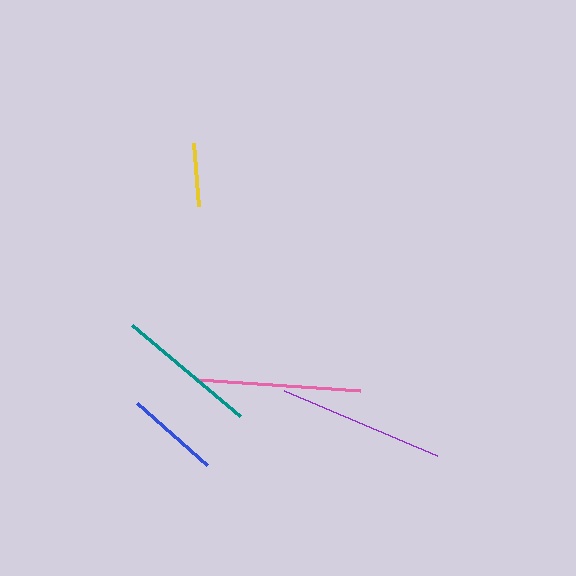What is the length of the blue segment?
The blue segment is approximately 94 pixels long.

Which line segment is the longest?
The purple line is the longest at approximately 166 pixels.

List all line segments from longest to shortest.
From longest to shortest: purple, pink, teal, blue, yellow.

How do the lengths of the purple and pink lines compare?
The purple and pink lines are approximately the same length.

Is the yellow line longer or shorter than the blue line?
The blue line is longer than the yellow line.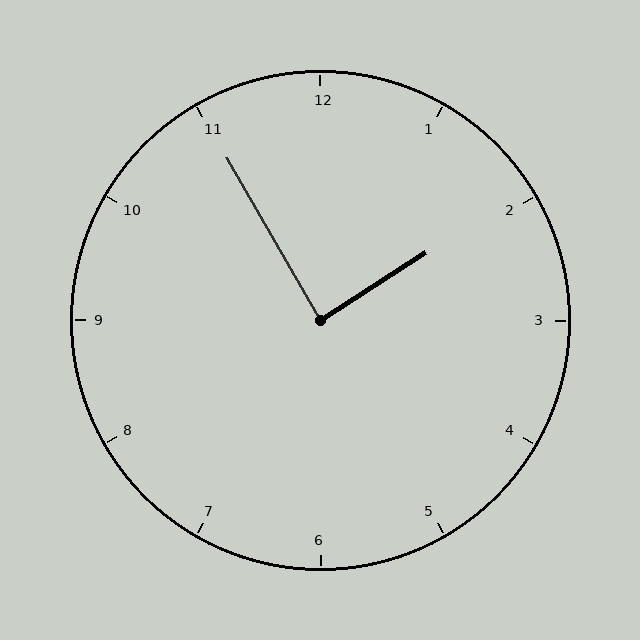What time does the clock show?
1:55.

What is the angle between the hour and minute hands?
Approximately 88 degrees.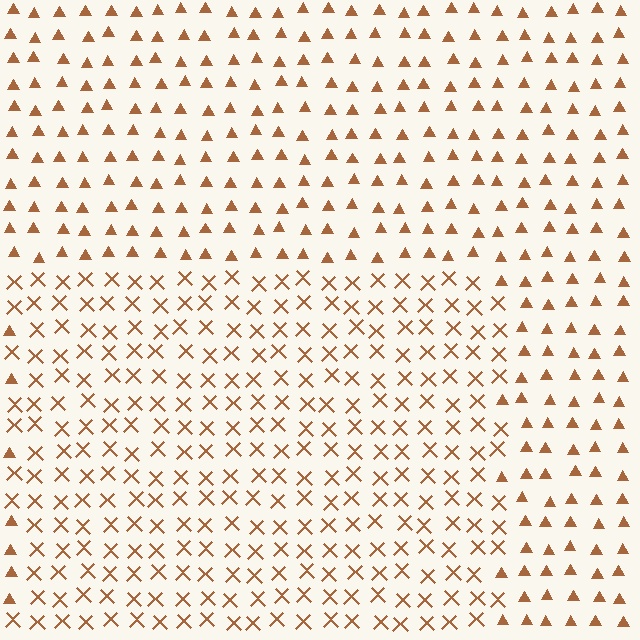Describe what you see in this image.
The image is filled with small brown elements arranged in a uniform grid. A rectangle-shaped region contains X marks, while the surrounding area contains triangles. The boundary is defined purely by the change in element shape.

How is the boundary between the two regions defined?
The boundary is defined by a change in element shape: X marks inside vs. triangles outside. All elements share the same color and spacing.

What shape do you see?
I see a rectangle.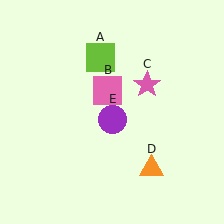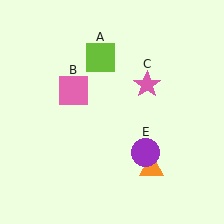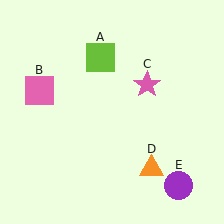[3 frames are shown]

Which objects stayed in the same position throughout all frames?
Lime square (object A) and pink star (object C) and orange triangle (object D) remained stationary.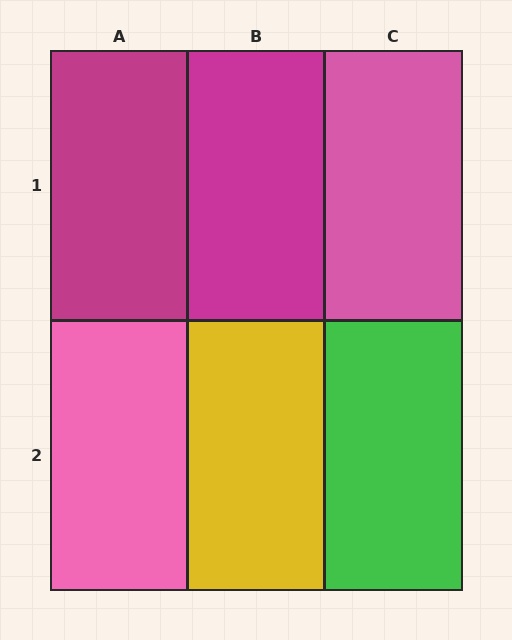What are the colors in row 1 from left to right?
Magenta, magenta, pink.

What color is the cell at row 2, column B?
Yellow.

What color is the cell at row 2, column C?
Green.